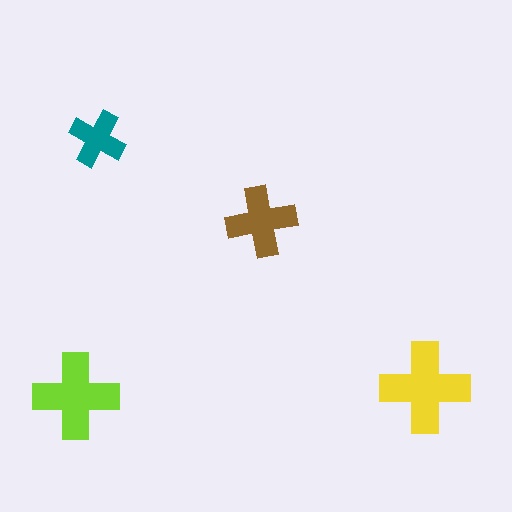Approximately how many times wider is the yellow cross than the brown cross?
About 1.5 times wider.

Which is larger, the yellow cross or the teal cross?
The yellow one.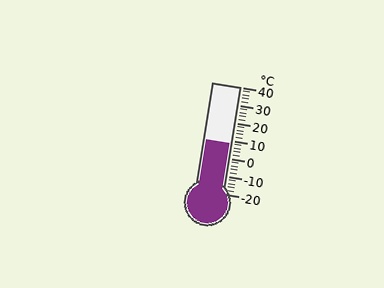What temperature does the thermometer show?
The thermometer shows approximately 8°C.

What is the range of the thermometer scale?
The thermometer scale ranges from -20°C to 40°C.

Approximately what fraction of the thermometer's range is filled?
The thermometer is filled to approximately 45% of its range.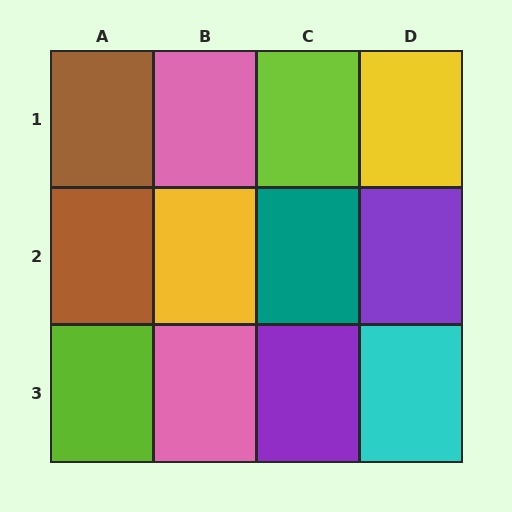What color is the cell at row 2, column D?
Purple.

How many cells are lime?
2 cells are lime.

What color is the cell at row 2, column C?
Teal.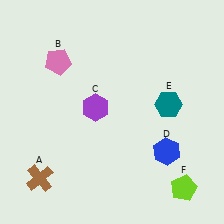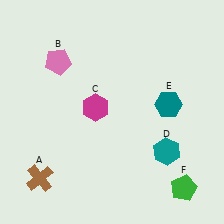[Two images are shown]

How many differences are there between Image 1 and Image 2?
There are 3 differences between the two images.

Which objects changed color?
C changed from purple to magenta. D changed from blue to teal. F changed from lime to green.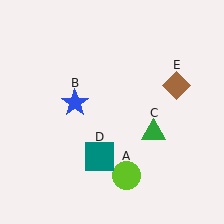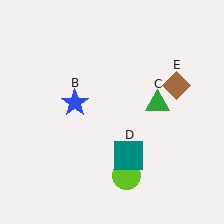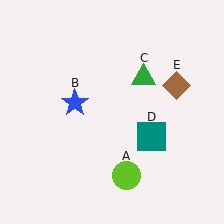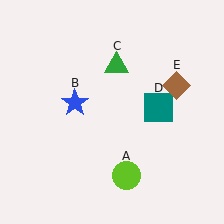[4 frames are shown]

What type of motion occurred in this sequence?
The green triangle (object C), teal square (object D) rotated counterclockwise around the center of the scene.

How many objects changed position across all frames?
2 objects changed position: green triangle (object C), teal square (object D).